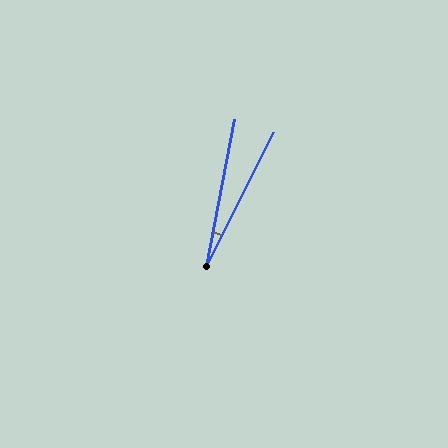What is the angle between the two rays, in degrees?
Approximately 16 degrees.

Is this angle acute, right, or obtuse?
It is acute.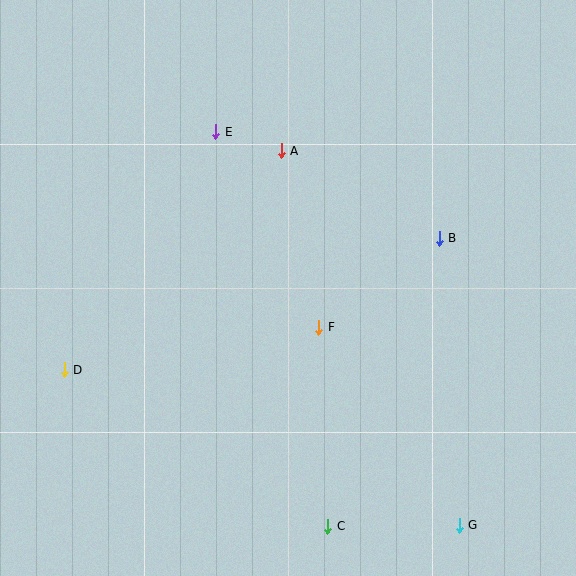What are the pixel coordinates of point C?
Point C is at (328, 526).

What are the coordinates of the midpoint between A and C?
The midpoint between A and C is at (304, 338).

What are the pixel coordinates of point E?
Point E is at (216, 132).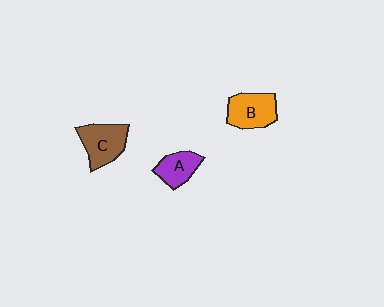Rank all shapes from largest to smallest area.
From largest to smallest: C (brown), B (orange), A (purple).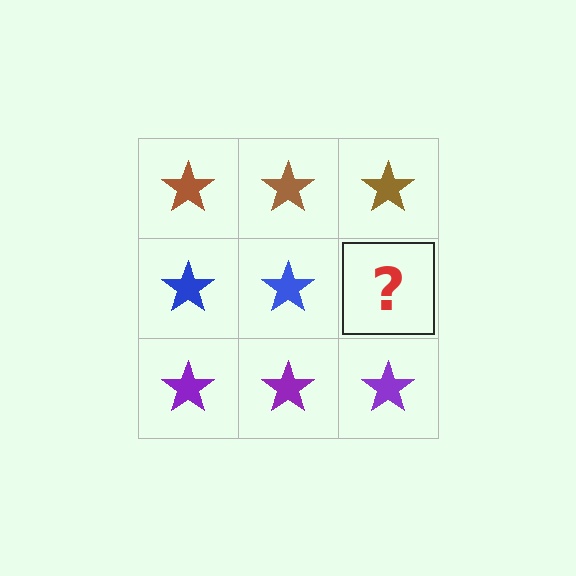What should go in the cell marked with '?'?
The missing cell should contain a blue star.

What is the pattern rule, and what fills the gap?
The rule is that each row has a consistent color. The gap should be filled with a blue star.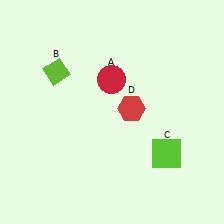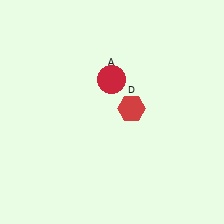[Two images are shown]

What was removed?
The lime square (C), the lime diamond (B) were removed in Image 2.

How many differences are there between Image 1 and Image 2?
There are 2 differences between the two images.